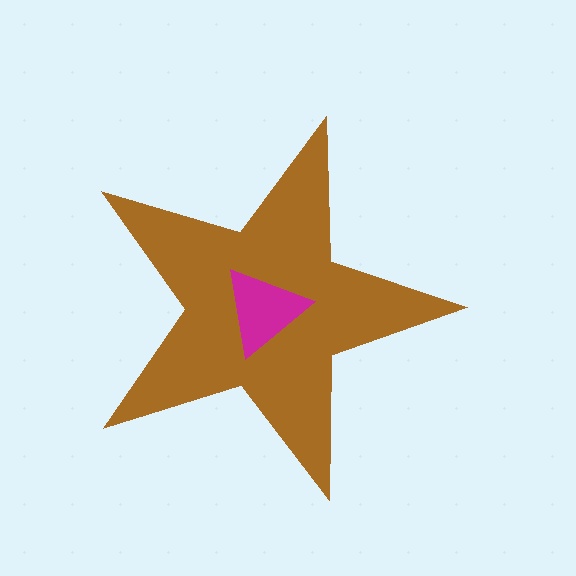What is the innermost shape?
The magenta triangle.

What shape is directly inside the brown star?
The magenta triangle.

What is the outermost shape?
The brown star.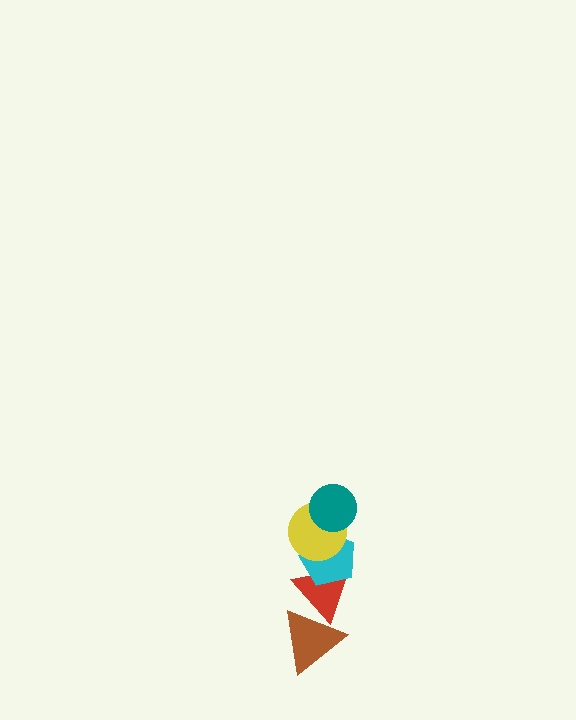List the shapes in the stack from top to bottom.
From top to bottom: the teal circle, the yellow circle, the cyan pentagon, the red triangle, the brown triangle.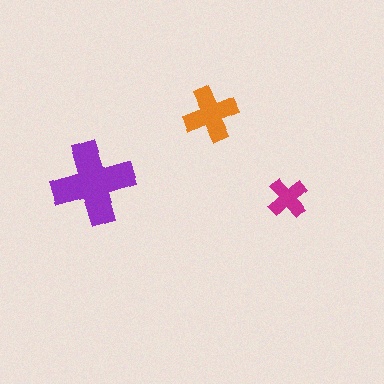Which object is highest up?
The orange cross is topmost.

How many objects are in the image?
There are 3 objects in the image.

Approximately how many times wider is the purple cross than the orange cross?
About 1.5 times wider.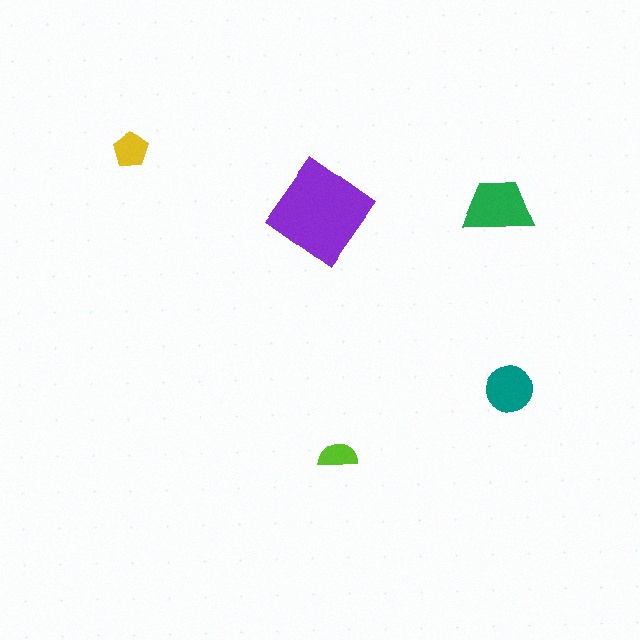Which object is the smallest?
The lime semicircle.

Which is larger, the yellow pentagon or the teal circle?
The teal circle.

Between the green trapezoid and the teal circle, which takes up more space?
The green trapezoid.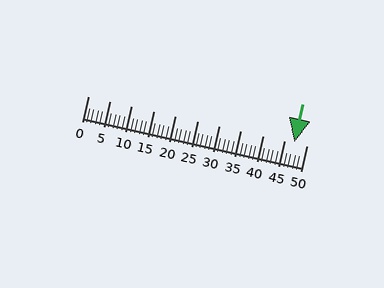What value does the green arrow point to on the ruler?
The green arrow points to approximately 47.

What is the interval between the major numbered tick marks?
The major tick marks are spaced 5 units apart.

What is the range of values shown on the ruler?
The ruler shows values from 0 to 50.